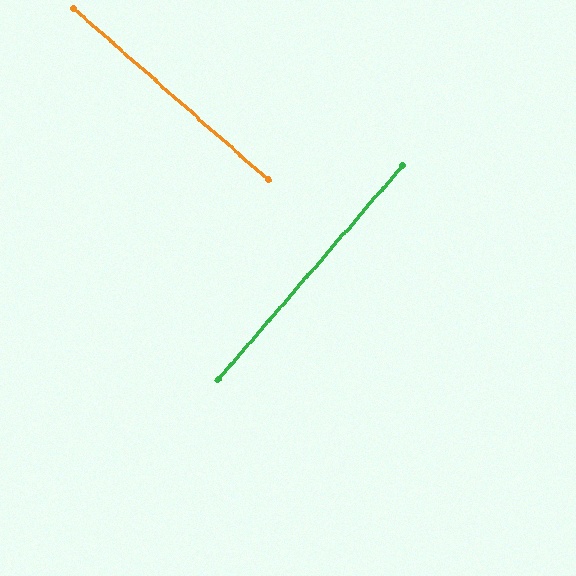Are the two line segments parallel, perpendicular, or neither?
Perpendicular — they meet at approximately 89°.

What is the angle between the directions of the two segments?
Approximately 89 degrees.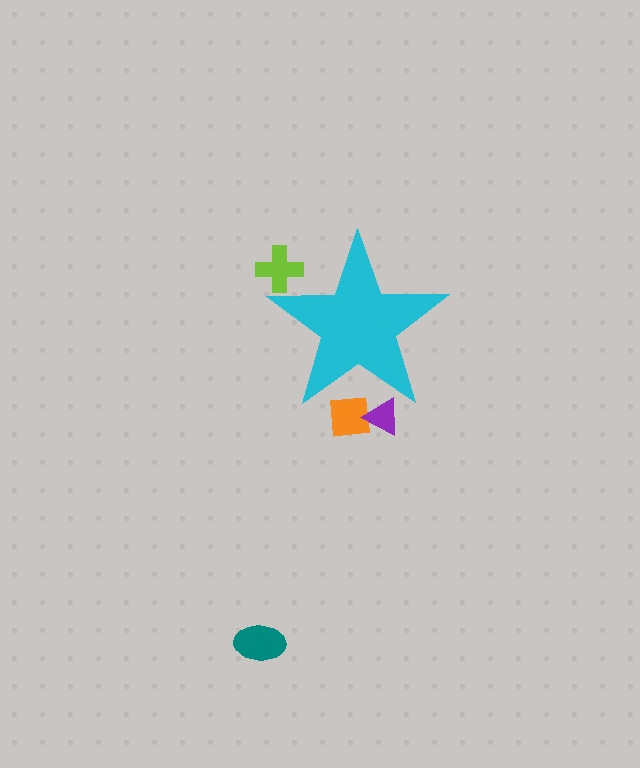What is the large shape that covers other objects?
A cyan star.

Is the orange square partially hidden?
Yes, the orange square is partially hidden behind the cyan star.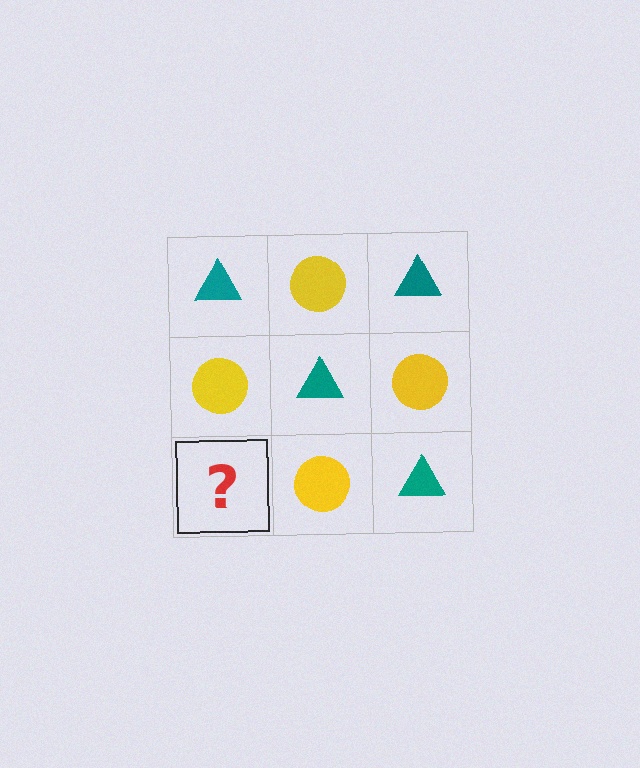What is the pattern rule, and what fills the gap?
The rule is that it alternates teal triangle and yellow circle in a checkerboard pattern. The gap should be filled with a teal triangle.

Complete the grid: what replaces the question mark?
The question mark should be replaced with a teal triangle.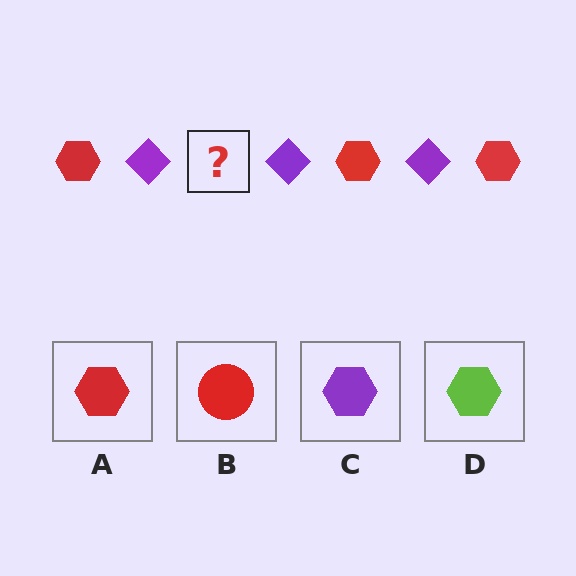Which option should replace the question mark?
Option A.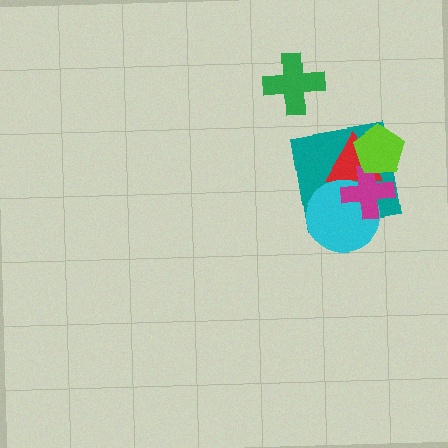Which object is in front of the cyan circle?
The magenta cross is in front of the cyan circle.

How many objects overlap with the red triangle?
4 objects overlap with the red triangle.